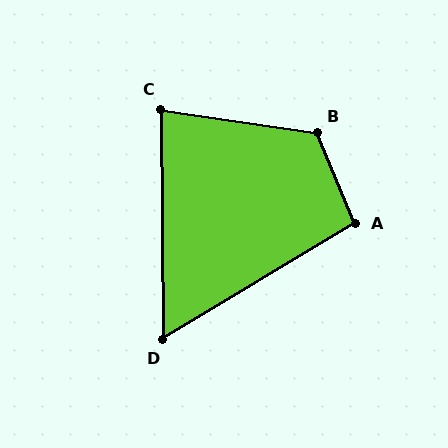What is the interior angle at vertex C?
Approximately 81 degrees (acute).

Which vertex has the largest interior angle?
B, at approximately 120 degrees.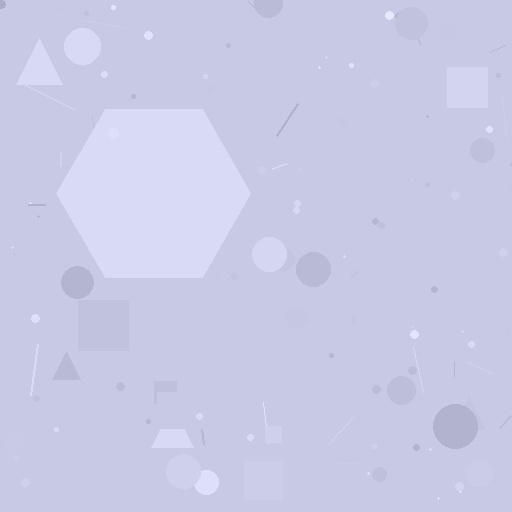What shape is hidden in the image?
A hexagon is hidden in the image.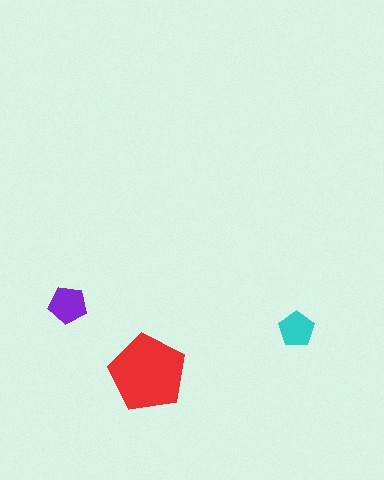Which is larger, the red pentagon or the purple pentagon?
The red one.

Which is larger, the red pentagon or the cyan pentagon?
The red one.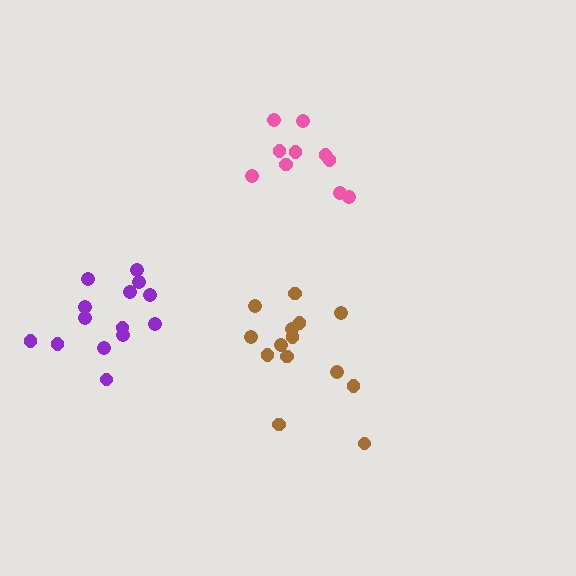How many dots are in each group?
Group 1: 14 dots, Group 2: 14 dots, Group 3: 10 dots (38 total).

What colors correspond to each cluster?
The clusters are colored: brown, purple, pink.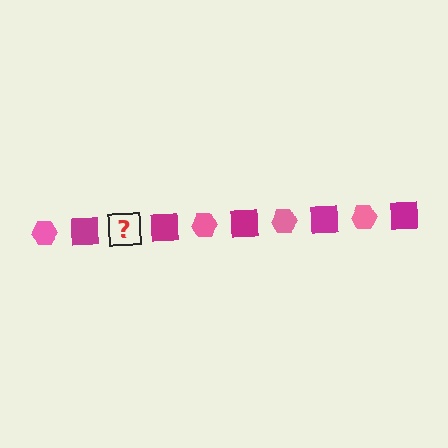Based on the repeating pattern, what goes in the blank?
The blank should be a pink hexagon.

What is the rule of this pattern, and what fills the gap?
The rule is that the pattern alternates between pink hexagon and magenta square. The gap should be filled with a pink hexagon.